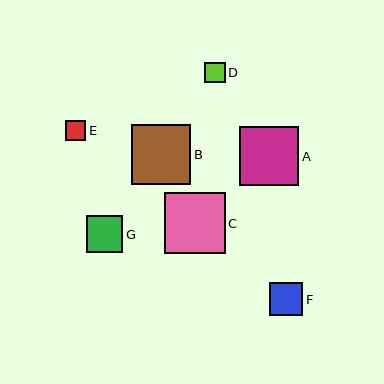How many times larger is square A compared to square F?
Square A is approximately 1.8 times the size of square F.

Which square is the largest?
Square C is the largest with a size of approximately 61 pixels.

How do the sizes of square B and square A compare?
Square B and square A are approximately the same size.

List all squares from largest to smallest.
From largest to smallest: C, B, A, G, F, D, E.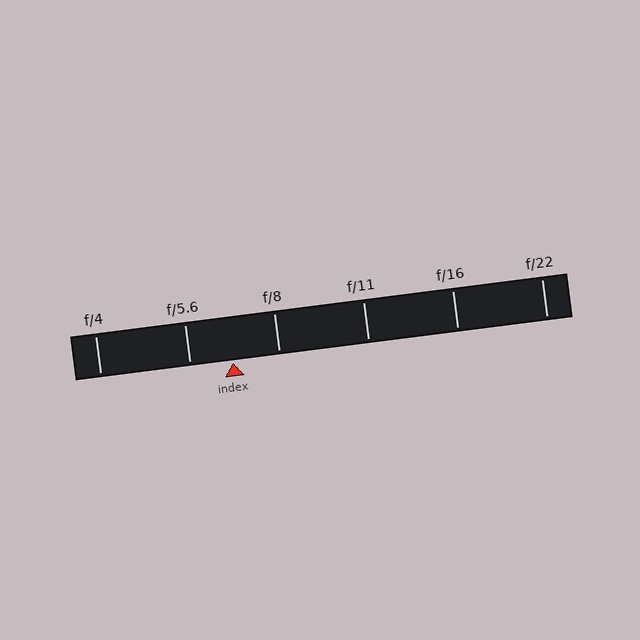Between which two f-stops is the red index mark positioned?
The index mark is between f/5.6 and f/8.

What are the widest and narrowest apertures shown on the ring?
The widest aperture shown is f/4 and the narrowest is f/22.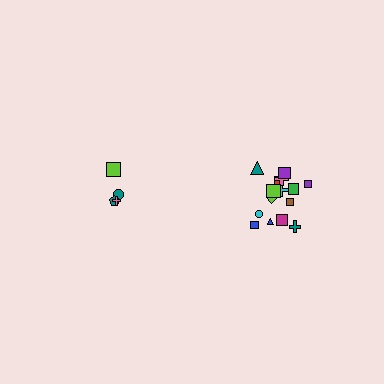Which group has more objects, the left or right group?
The right group.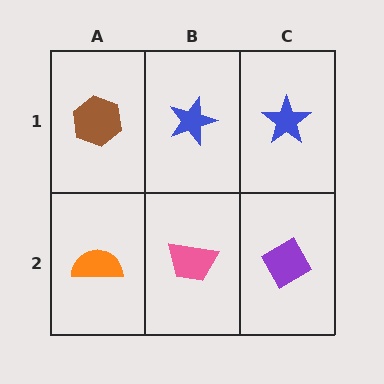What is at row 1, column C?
A blue star.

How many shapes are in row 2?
3 shapes.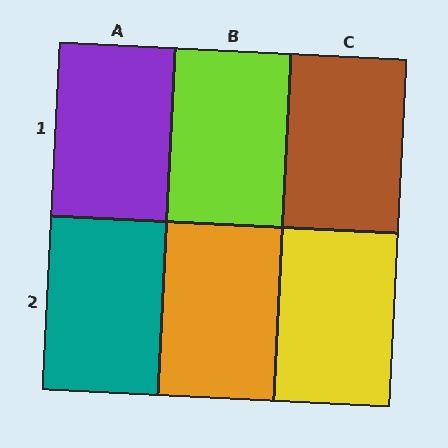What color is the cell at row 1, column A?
Purple.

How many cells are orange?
1 cell is orange.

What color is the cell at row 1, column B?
Lime.